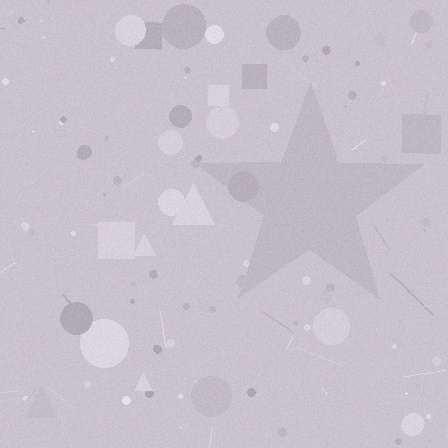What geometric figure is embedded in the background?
A star is embedded in the background.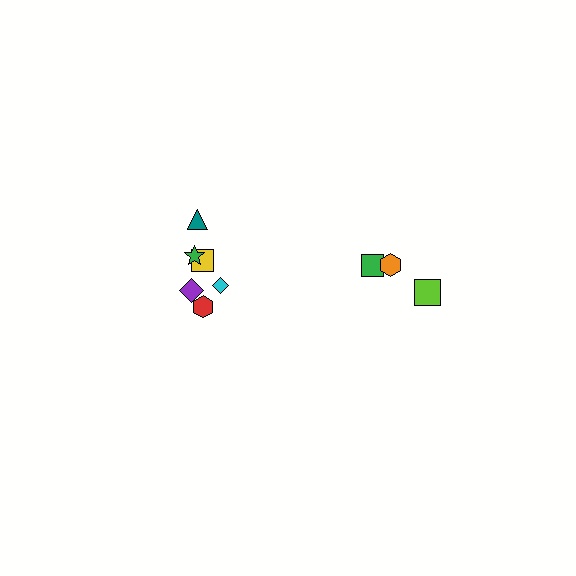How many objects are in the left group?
There are 6 objects.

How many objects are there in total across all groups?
There are 9 objects.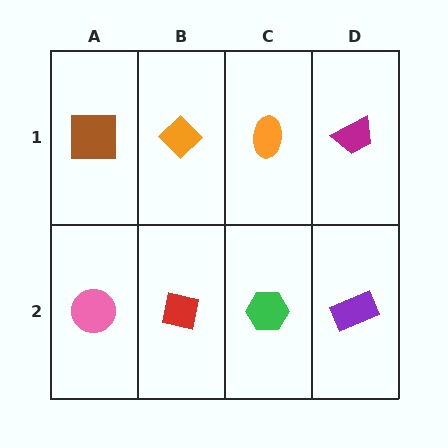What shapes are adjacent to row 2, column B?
An orange diamond (row 1, column B), a pink circle (row 2, column A), a green hexagon (row 2, column C).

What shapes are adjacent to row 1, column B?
A red square (row 2, column B), a brown square (row 1, column A), an orange ellipse (row 1, column C).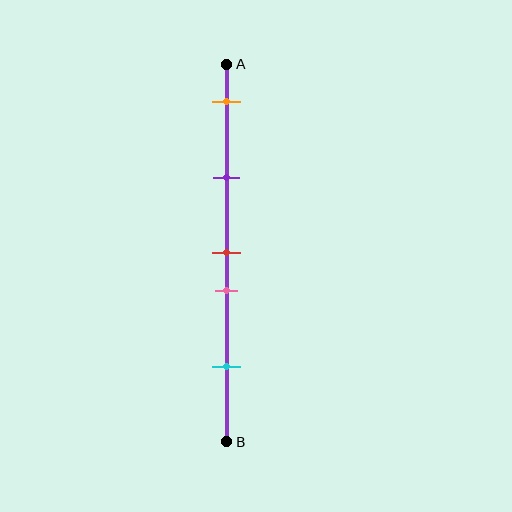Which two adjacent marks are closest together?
The red and pink marks are the closest adjacent pair.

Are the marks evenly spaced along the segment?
No, the marks are not evenly spaced.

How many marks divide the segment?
There are 5 marks dividing the segment.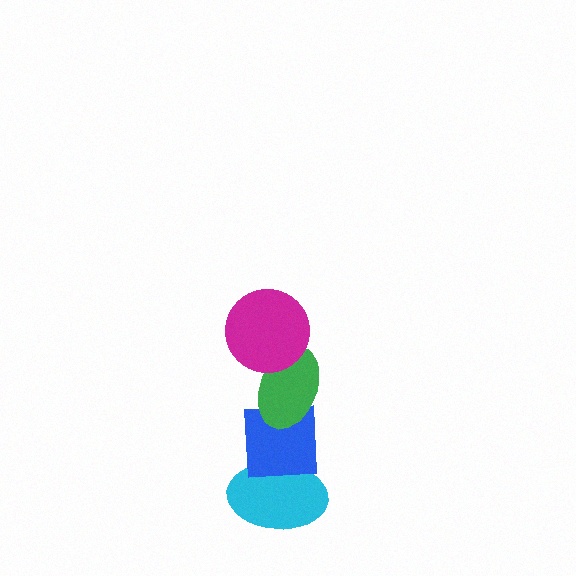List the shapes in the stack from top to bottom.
From top to bottom: the magenta circle, the green ellipse, the blue square, the cyan ellipse.